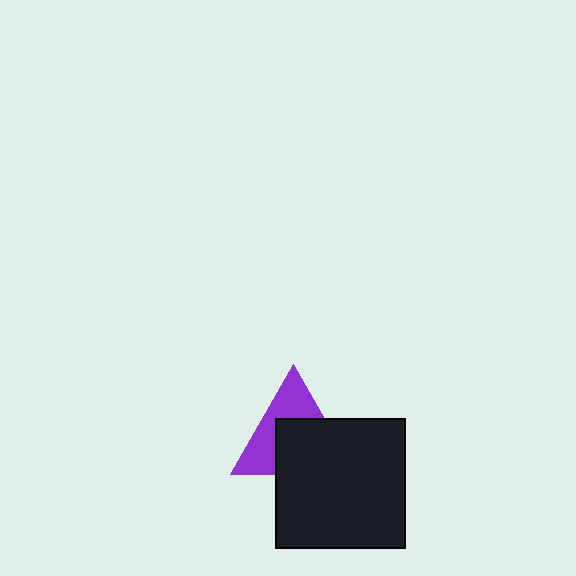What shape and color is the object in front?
The object in front is a black square.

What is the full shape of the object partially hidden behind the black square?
The partially hidden object is a purple triangle.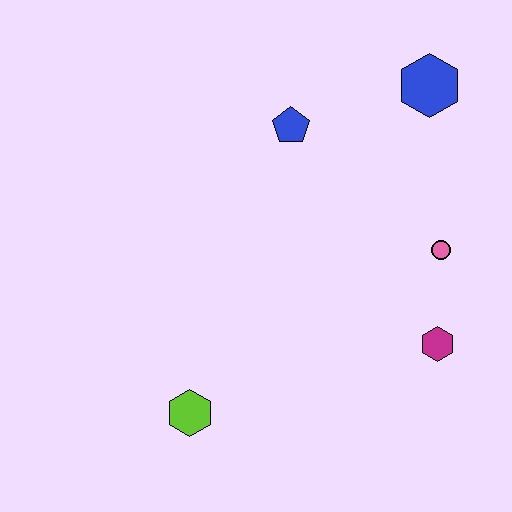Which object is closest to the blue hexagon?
The blue pentagon is closest to the blue hexagon.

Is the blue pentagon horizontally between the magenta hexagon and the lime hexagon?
Yes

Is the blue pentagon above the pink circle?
Yes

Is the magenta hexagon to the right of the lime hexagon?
Yes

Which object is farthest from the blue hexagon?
The lime hexagon is farthest from the blue hexagon.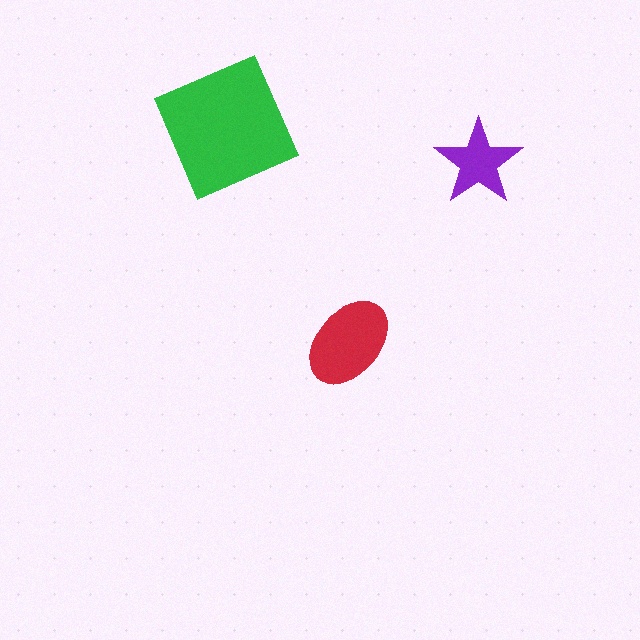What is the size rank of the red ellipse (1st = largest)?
2nd.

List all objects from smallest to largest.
The purple star, the red ellipse, the green square.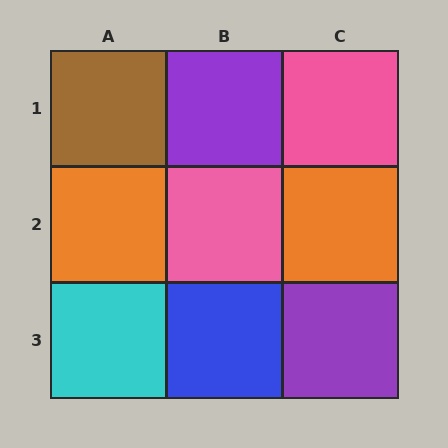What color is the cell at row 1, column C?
Pink.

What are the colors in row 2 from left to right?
Orange, pink, orange.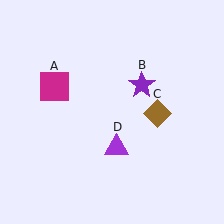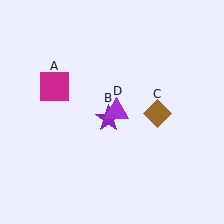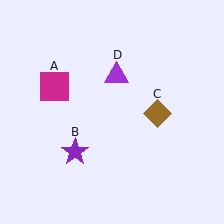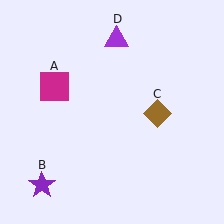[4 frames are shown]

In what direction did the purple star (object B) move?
The purple star (object B) moved down and to the left.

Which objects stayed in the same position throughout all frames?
Magenta square (object A) and brown diamond (object C) remained stationary.